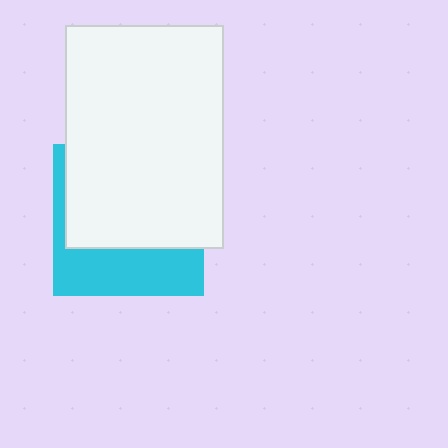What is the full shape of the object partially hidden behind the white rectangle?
The partially hidden object is a cyan square.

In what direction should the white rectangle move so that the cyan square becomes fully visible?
The white rectangle should move up. That is the shortest direction to clear the overlap and leave the cyan square fully visible.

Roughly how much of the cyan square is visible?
A small part of it is visible (roughly 36%).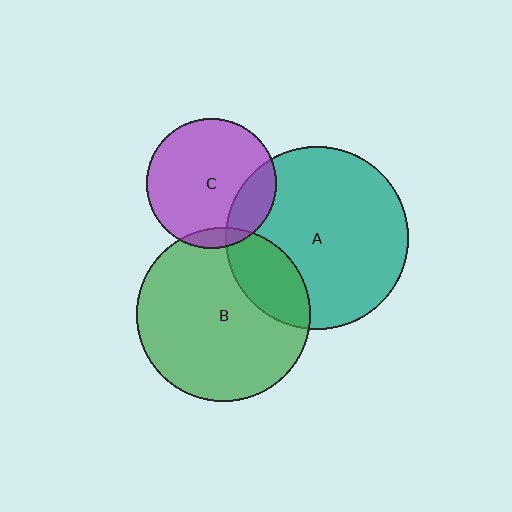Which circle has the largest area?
Circle A (teal).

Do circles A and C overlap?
Yes.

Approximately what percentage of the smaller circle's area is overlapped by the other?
Approximately 20%.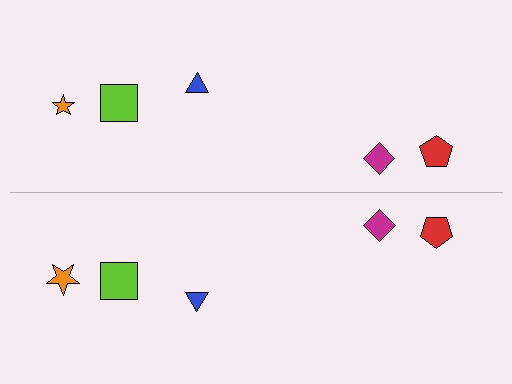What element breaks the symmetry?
The orange star on the bottom side has a different size than its mirror counterpart.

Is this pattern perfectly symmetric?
No, the pattern is not perfectly symmetric. The orange star on the bottom side has a different size than its mirror counterpart.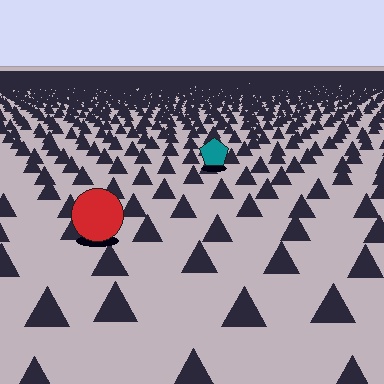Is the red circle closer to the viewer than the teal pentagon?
Yes. The red circle is closer — you can tell from the texture gradient: the ground texture is coarser near it.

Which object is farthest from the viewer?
The teal pentagon is farthest from the viewer. It appears smaller and the ground texture around it is denser.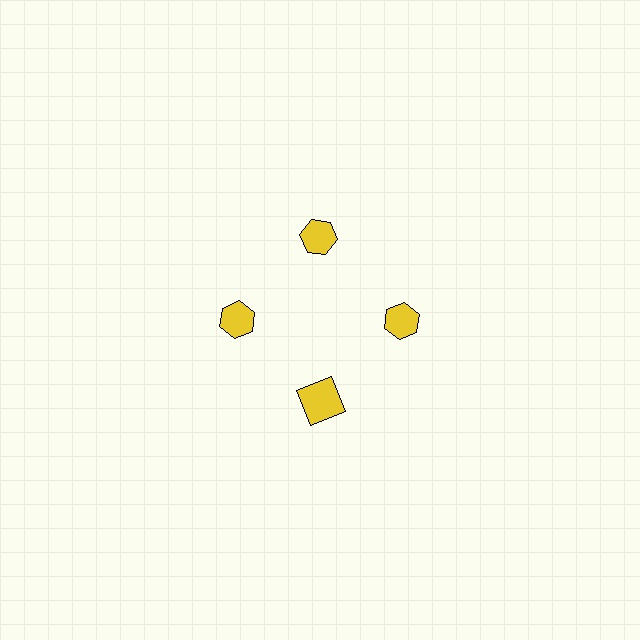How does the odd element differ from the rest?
It has a different shape: square instead of hexagon.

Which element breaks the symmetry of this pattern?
The yellow square at roughly the 6 o'clock position breaks the symmetry. All other shapes are yellow hexagons.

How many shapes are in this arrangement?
There are 4 shapes arranged in a ring pattern.